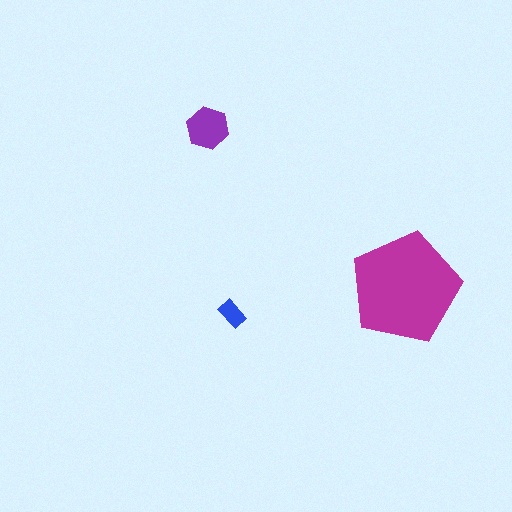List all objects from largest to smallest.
The magenta pentagon, the purple hexagon, the blue rectangle.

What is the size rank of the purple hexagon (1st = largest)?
2nd.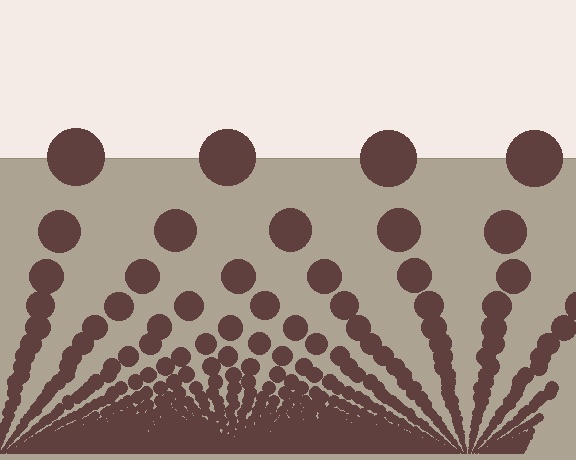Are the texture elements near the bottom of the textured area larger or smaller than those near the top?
Smaller. The gradient is inverted — elements near the bottom are smaller and denser.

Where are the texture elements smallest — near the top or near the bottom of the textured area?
Near the bottom.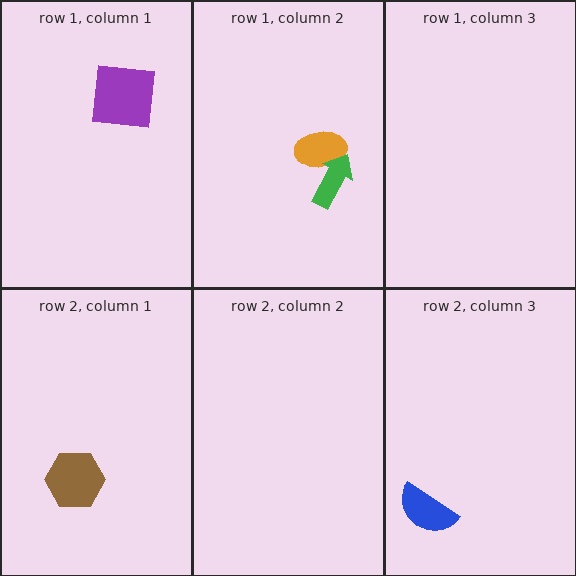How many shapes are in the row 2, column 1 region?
1.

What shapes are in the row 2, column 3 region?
The blue semicircle.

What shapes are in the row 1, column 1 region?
The purple square.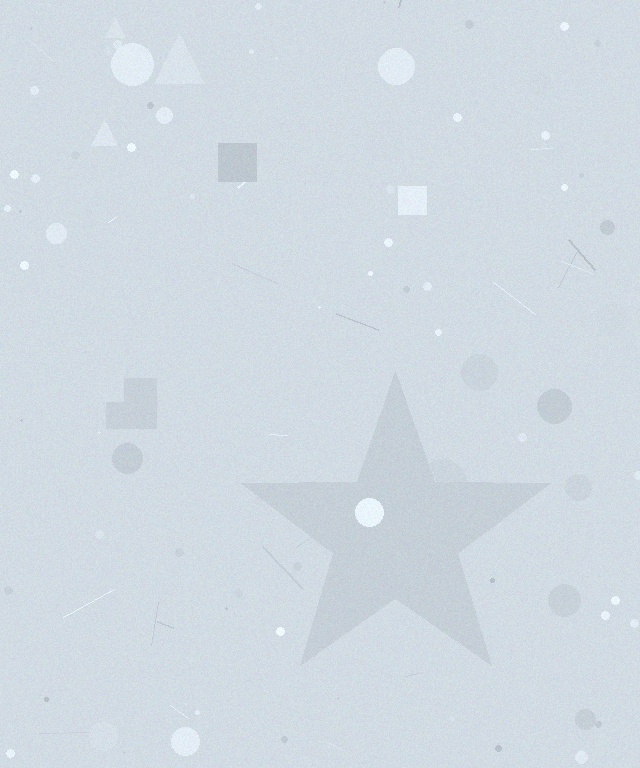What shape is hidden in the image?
A star is hidden in the image.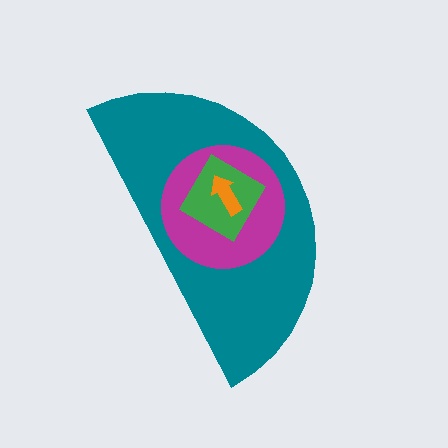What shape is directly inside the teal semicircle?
The magenta circle.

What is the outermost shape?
The teal semicircle.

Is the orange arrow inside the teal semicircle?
Yes.